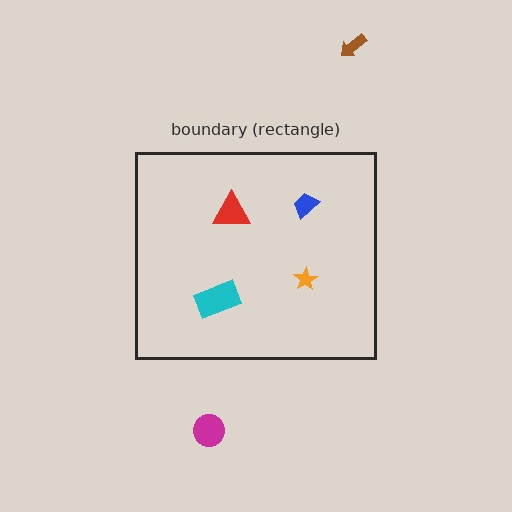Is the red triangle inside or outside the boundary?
Inside.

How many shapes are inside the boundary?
4 inside, 2 outside.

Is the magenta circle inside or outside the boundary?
Outside.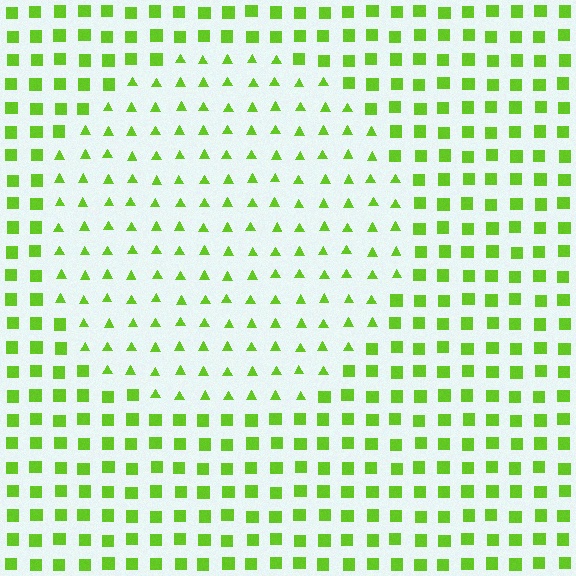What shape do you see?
I see a circle.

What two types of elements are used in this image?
The image uses triangles inside the circle region and squares outside it.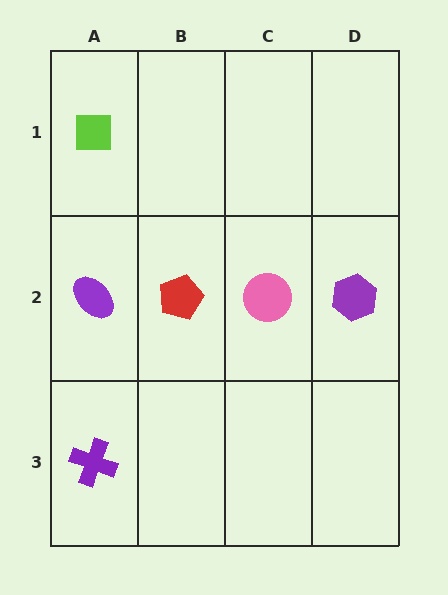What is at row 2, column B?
A red pentagon.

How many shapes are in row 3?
1 shape.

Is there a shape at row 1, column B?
No, that cell is empty.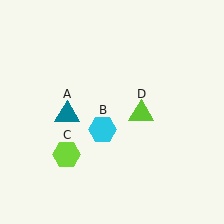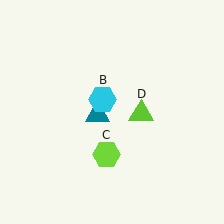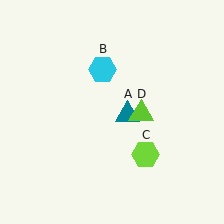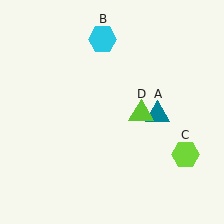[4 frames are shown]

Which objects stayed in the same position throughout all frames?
Lime triangle (object D) remained stationary.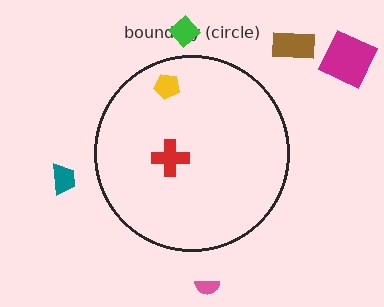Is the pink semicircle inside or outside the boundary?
Outside.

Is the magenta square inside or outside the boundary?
Outside.